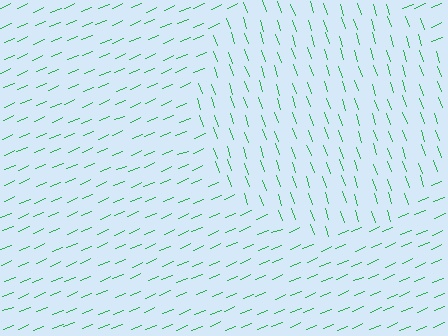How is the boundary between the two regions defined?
The boundary is defined purely by a change in line orientation (approximately 86 degrees difference). All lines are the same color and thickness.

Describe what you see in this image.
The image is filled with small green line segments. A circle region in the image has lines oriented differently from the surrounding lines, creating a visible texture boundary.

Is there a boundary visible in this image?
Yes, there is a texture boundary formed by a change in line orientation.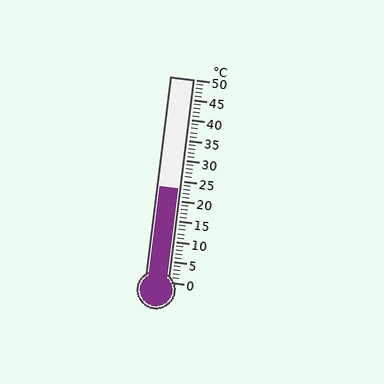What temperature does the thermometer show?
The thermometer shows approximately 23°C.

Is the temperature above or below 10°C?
The temperature is above 10°C.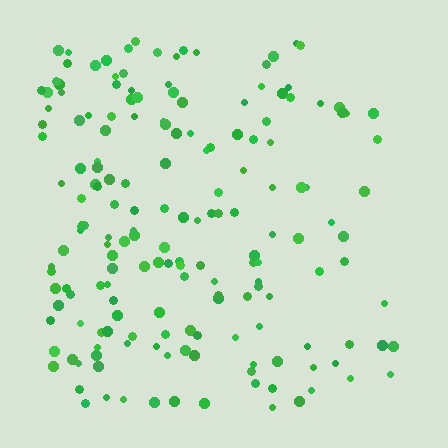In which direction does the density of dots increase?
From right to left, with the left side densest.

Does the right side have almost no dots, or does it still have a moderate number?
Still a moderate number, just noticeably fewer than the left.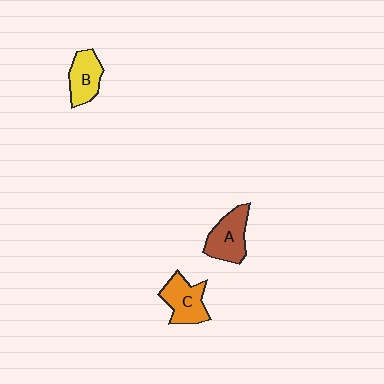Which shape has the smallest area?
Shape B (yellow).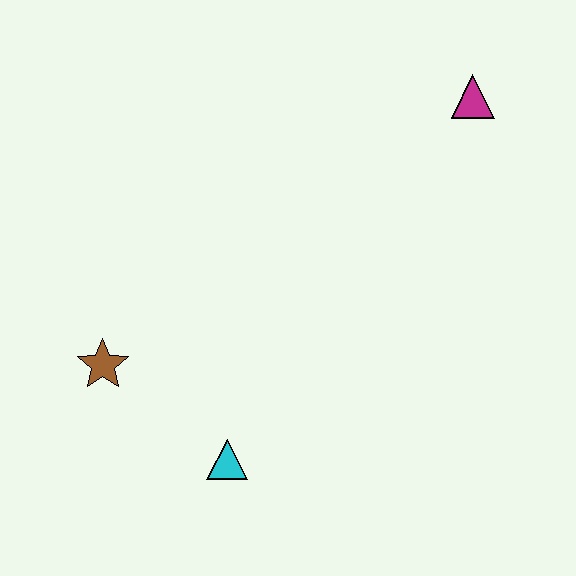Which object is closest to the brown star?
The cyan triangle is closest to the brown star.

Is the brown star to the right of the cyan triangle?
No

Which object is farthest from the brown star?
The magenta triangle is farthest from the brown star.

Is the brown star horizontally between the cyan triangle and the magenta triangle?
No